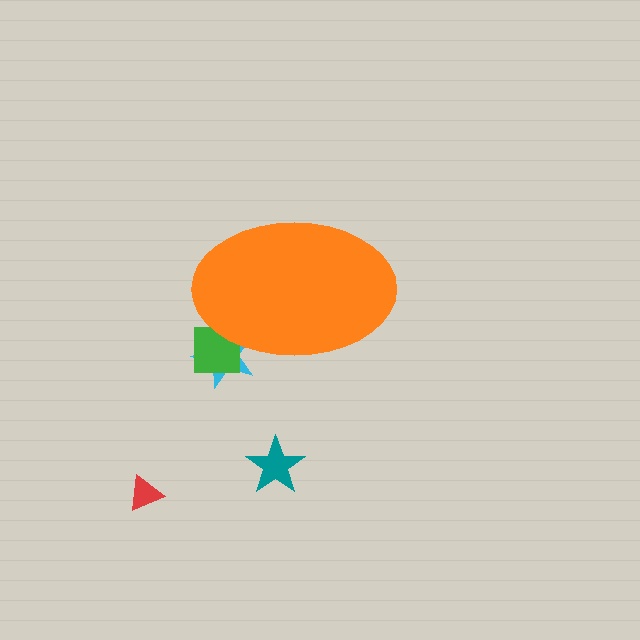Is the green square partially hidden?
Yes, the green square is partially hidden behind the orange ellipse.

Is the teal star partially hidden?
No, the teal star is fully visible.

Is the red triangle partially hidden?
No, the red triangle is fully visible.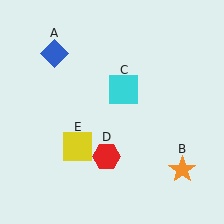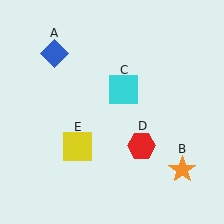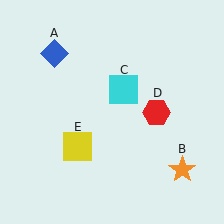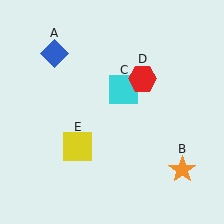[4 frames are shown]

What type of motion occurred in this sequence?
The red hexagon (object D) rotated counterclockwise around the center of the scene.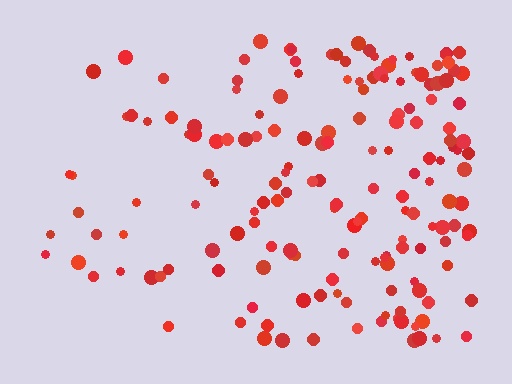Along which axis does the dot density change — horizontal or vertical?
Horizontal.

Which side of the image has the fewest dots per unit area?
The left.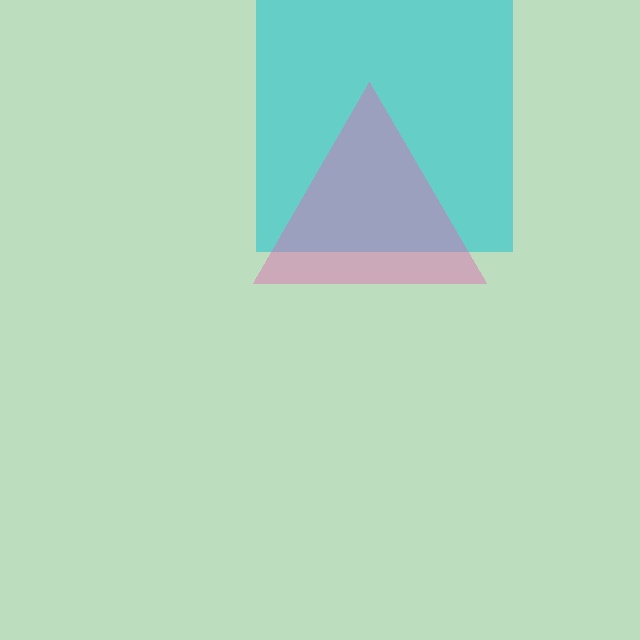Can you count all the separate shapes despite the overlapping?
Yes, there are 2 separate shapes.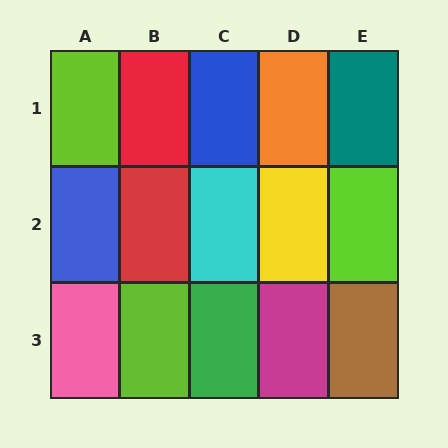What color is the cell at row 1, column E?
Teal.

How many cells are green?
1 cell is green.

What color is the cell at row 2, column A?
Blue.